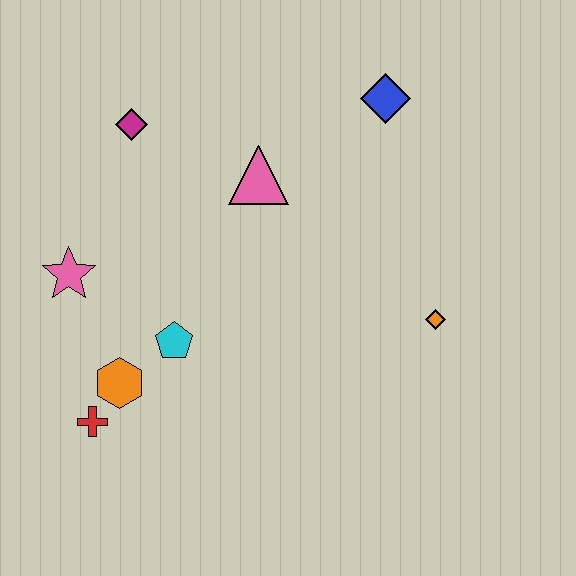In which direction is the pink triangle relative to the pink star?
The pink triangle is to the right of the pink star.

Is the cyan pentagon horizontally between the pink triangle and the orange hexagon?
Yes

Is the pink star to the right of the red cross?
No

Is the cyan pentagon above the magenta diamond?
No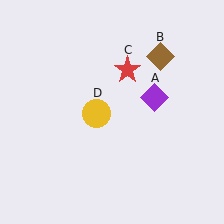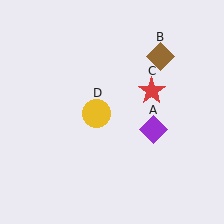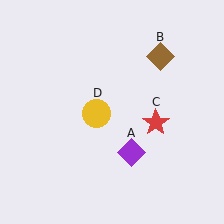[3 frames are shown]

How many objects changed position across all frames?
2 objects changed position: purple diamond (object A), red star (object C).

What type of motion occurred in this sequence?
The purple diamond (object A), red star (object C) rotated clockwise around the center of the scene.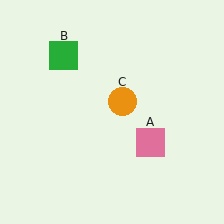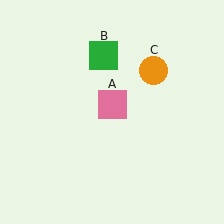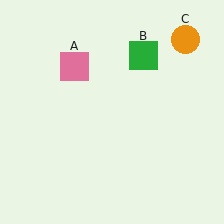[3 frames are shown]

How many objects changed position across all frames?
3 objects changed position: pink square (object A), green square (object B), orange circle (object C).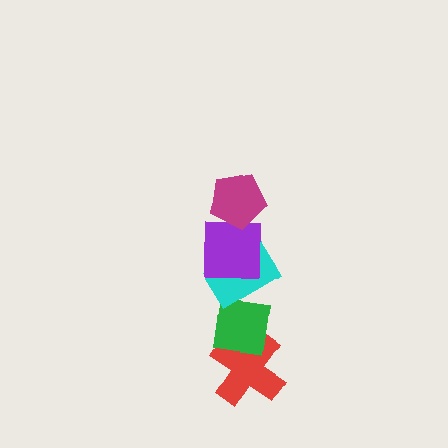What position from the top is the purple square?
The purple square is 2nd from the top.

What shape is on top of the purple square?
The magenta pentagon is on top of the purple square.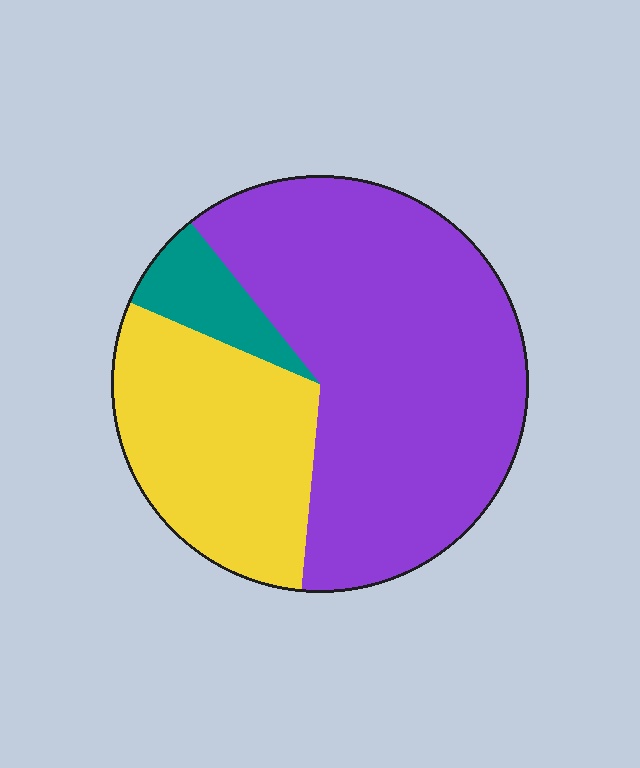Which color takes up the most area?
Purple, at roughly 60%.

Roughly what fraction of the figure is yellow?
Yellow covers 30% of the figure.